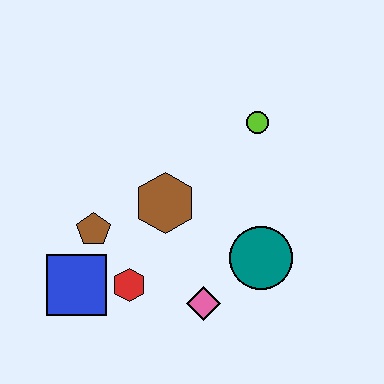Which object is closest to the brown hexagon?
The brown pentagon is closest to the brown hexagon.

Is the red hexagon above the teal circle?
No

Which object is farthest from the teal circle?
The blue square is farthest from the teal circle.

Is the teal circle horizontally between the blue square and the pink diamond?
No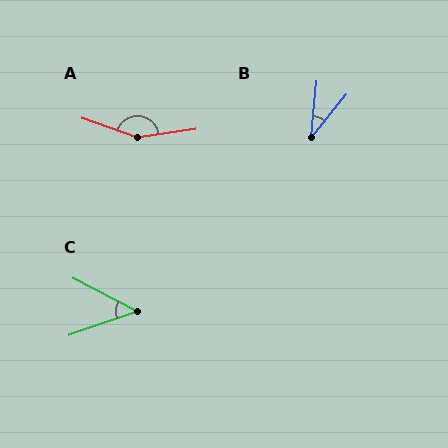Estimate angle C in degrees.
Approximately 47 degrees.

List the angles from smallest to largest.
B (34°), C (47°), A (152°).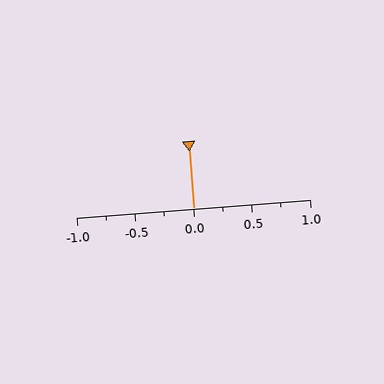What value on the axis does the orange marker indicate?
The marker indicates approximately 0.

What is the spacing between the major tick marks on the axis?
The major ticks are spaced 0.5 apart.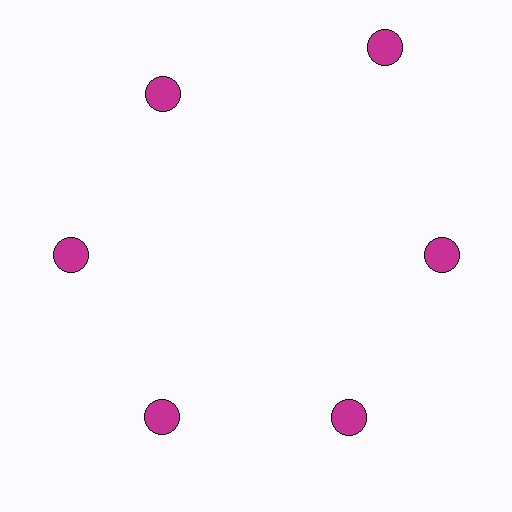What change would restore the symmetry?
The symmetry would be restored by moving it inward, back onto the ring so that all 6 circles sit at equal angles and equal distance from the center.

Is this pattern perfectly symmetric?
No. The 6 magenta circles are arranged in a ring, but one element near the 1 o'clock position is pushed outward from the center, breaking the 6-fold rotational symmetry.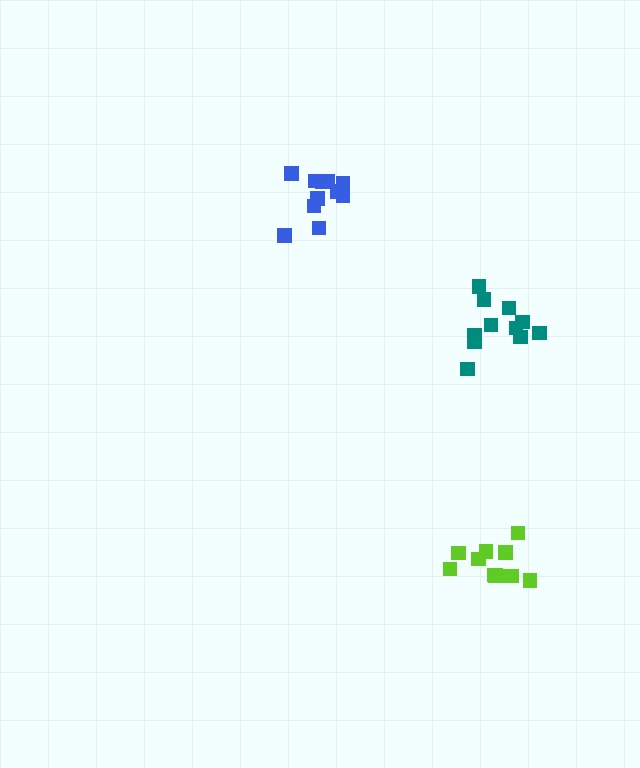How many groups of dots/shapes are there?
There are 3 groups.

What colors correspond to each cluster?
The clusters are colored: blue, lime, teal.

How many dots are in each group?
Group 1: 12 dots, Group 2: 11 dots, Group 3: 11 dots (34 total).